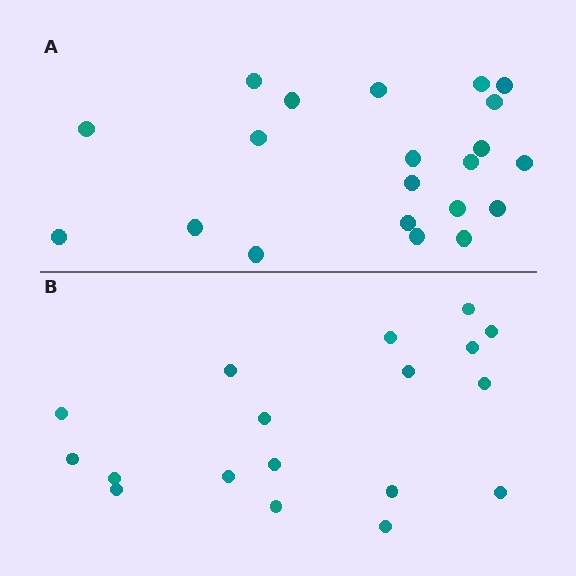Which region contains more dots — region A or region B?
Region A (the top region) has more dots.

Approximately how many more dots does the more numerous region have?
Region A has just a few more — roughly 2 or 3 more dots than region B.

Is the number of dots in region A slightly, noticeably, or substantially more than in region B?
Region A has only slightly more — the two regions are fairly close. The ratio is roughly 1.2 to 1.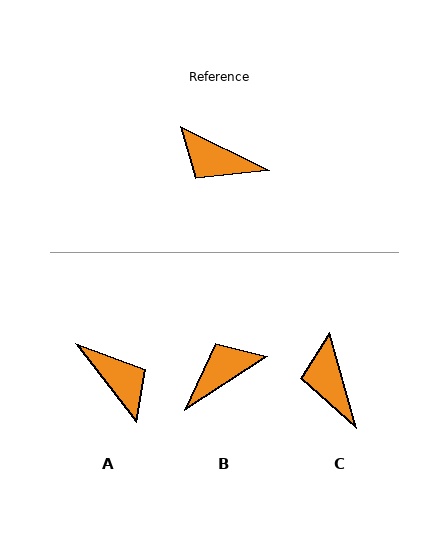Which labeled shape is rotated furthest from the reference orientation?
A, about 153 degrees away.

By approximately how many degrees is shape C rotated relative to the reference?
Approximately 48 degrees clockwise.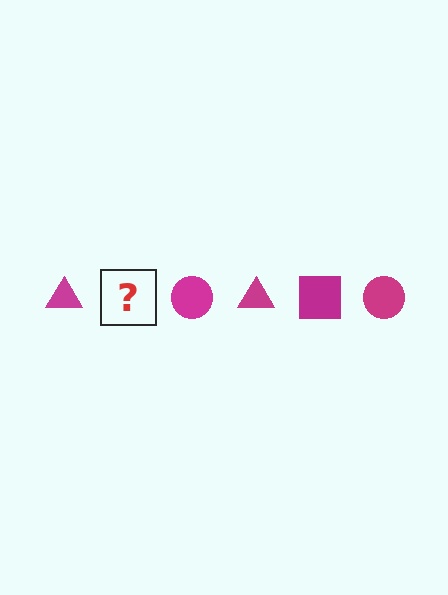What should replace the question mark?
The question mark should be replaced with a magenta square.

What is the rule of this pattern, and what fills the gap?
The rule is that the pattern cycles through triangle, square, circle shapes in magenta. The gap should be filled with a magenta square.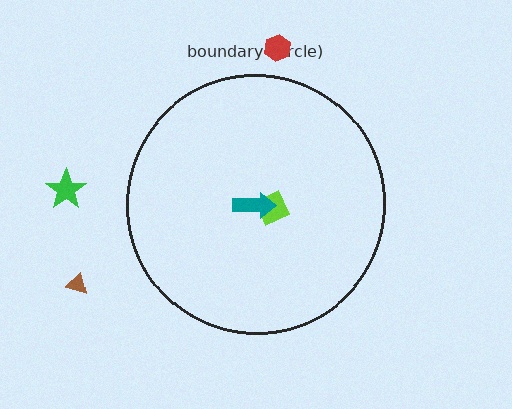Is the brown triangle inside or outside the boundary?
Outside.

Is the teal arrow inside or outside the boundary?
Inside.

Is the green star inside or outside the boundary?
Outside.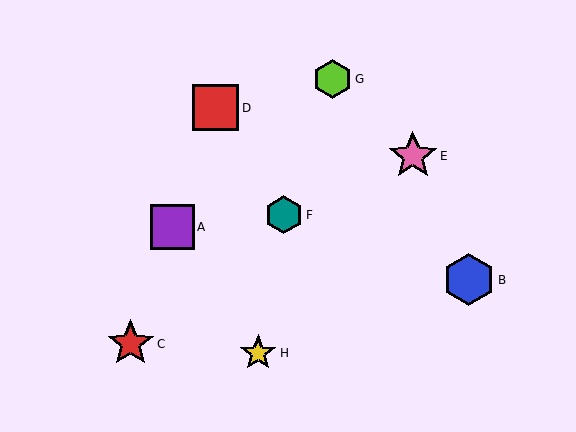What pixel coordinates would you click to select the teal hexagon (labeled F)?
Click at (284, 215) to select the teal hexagon F.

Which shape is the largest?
The blue hexagon (labeled B) is the largest.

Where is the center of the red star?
The center of the red star is at (131, 344).